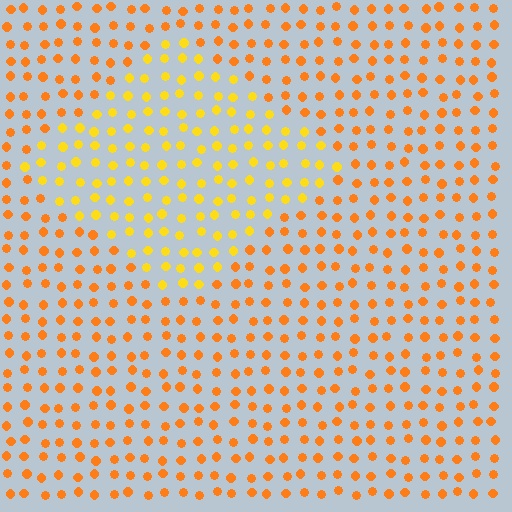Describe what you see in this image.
The image is filled with small orange elements in a uniform arrangement. A diamond-shaped region is visible where the elements are tinted to a slightly different hue, forming a subtle color boundary.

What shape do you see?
I see a diamond.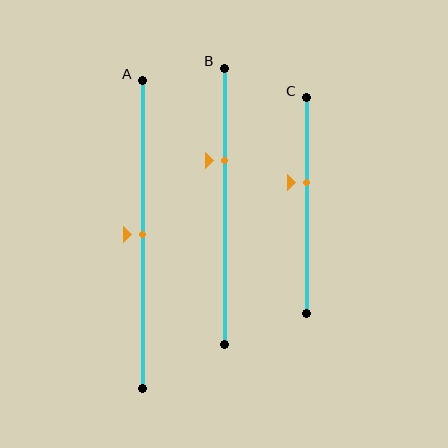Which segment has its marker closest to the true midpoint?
Segment A has its marker closest to the true midpoint.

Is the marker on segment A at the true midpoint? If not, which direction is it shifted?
Yes, the marker on segment A is at the true midpoint.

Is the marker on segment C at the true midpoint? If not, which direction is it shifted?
No, the marker on segment C is shifted upward by about 11% of the segment length.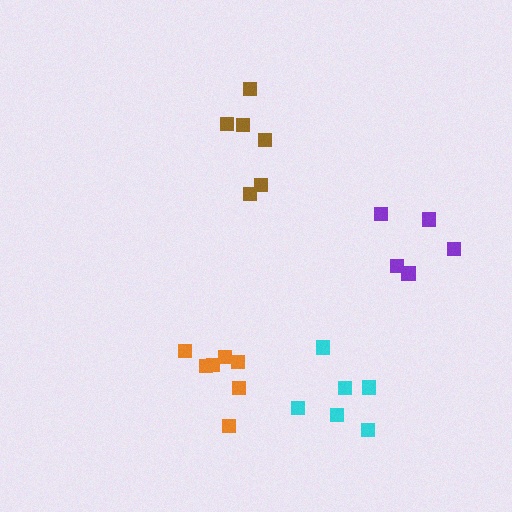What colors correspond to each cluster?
The clusters are colored: cyan, orange, brown, purple.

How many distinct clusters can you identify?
There are 4 distinct clusters.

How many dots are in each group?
Group 1: 6 dots, Group 2: 7 dots, Group 3: 6 dots, Group 4: 5 dots (24 total).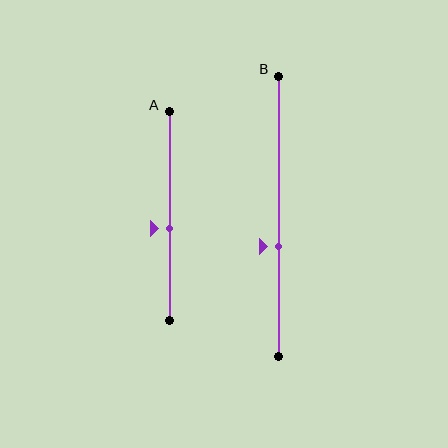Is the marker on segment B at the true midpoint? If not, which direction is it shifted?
No, the marker on segment B is shifted downward by about 11% of the segment length.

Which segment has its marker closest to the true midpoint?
Segment A has its marker closest to the true midpoint.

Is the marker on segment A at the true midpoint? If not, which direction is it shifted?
No, the marker on segment A is shifted downward by about 6% of the segment length.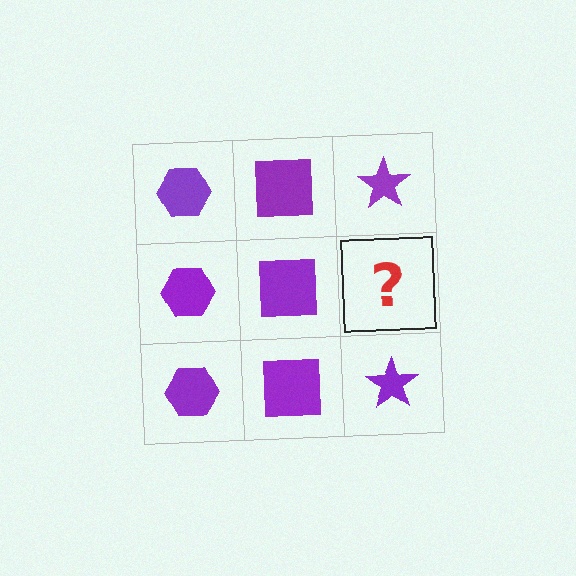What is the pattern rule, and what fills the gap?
The rule is that each column has a consistent shape. The gap should be filled with a purple star.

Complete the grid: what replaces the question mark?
The question mark should be replaced with a purple star.